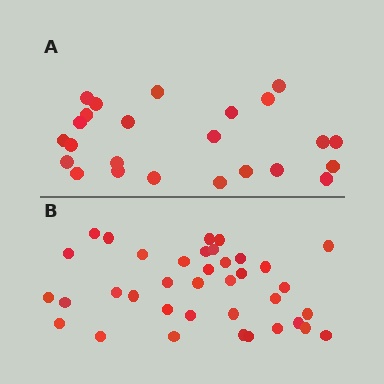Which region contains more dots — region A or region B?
Region B (the bottom region) has more dots.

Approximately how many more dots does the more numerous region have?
Region B has approximately 15 more dots than region A.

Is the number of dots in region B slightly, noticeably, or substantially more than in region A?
Region B has substantially more. The ratio is roughly 1.5 to 1.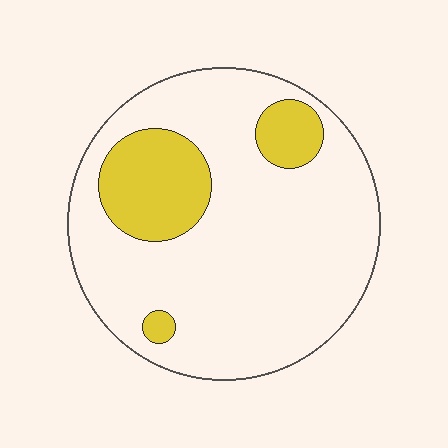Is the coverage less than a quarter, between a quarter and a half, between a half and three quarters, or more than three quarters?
Less than a quarter.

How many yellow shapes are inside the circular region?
3.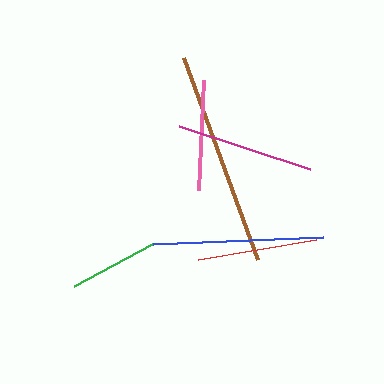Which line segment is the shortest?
The green line is the shortest at approximately 88 pixels.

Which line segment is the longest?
The brown line is the longest at approximately 216 pixels.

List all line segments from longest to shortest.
From longest to shortest: brown, blue, magenta, red, pink, green.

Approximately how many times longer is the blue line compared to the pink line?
The blue line is approximately 1.6 times the length of the pink line.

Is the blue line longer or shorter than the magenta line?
The blue line is longer than the magenta line.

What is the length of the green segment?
The green segment is approximately 88 pixels long.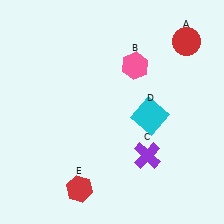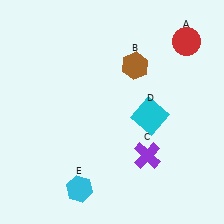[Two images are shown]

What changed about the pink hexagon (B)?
In Image 1, B is pink. In Image 2, it changed to brown.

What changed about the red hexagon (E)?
In Image 1, E is red. In Image 2, it changed to cyan.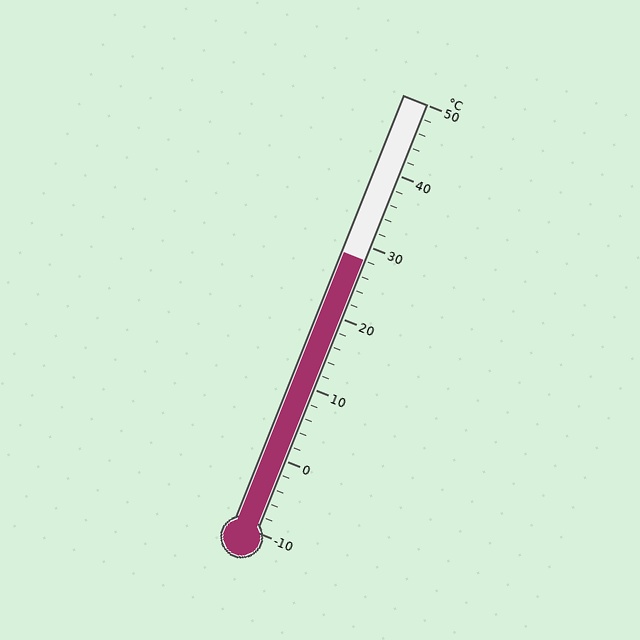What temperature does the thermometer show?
The thermometer shows approximately 28°C.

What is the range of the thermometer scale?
The thermometer scale ranges from -10°C to 50°C.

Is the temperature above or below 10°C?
The temperature is above 10°C.